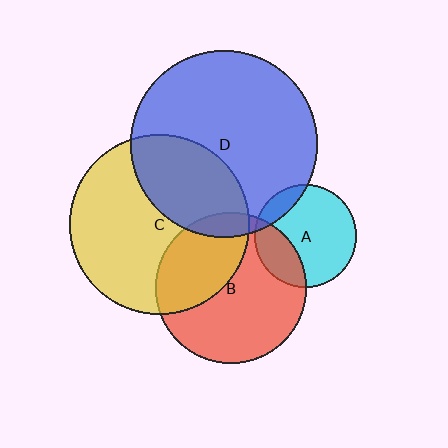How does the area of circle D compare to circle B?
Approximately 1.5 times.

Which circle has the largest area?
Circle D (blue).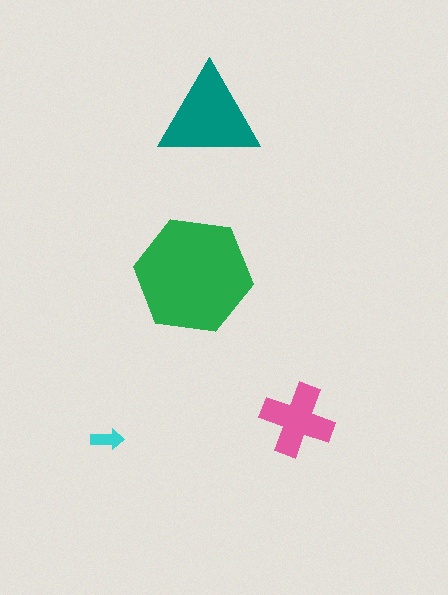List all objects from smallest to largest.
The cyan arrow, the pink cross, the teal triangle, the green hexagon.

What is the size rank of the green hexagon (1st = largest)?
1st.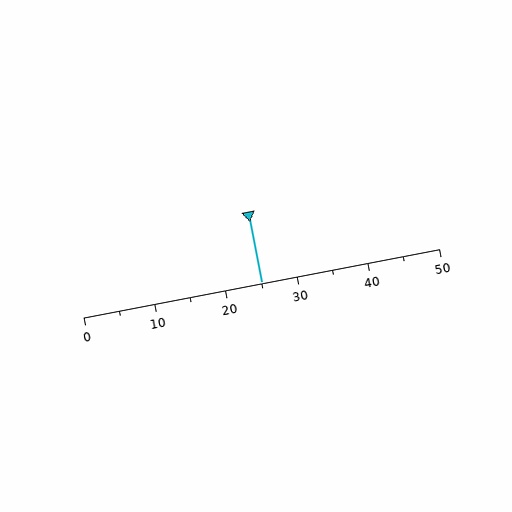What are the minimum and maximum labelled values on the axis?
The axis runs from 0 to 50.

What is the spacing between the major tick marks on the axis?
The major ticks are spaced 10 apart.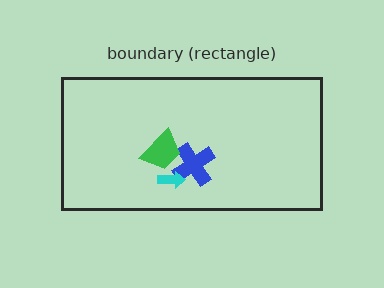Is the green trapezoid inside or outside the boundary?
Inside.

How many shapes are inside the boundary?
3 inside, 0 outside.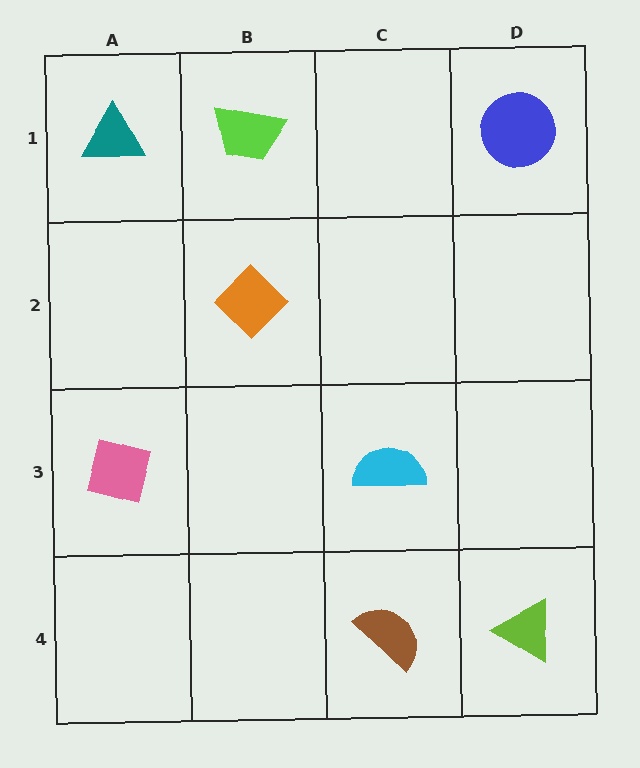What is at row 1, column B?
A lime trapezoid.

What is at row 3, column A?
A pink square.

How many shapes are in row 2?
1 shape.